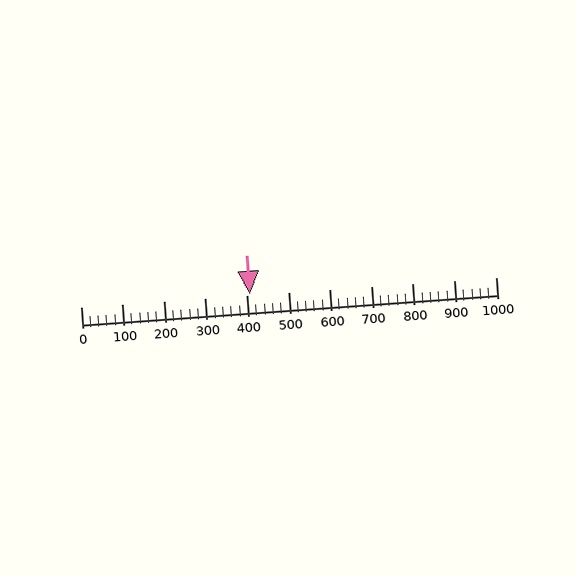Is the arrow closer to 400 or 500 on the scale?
The arrow is closer to 400.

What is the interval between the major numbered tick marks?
The major tick marks are spaced 100 units apart.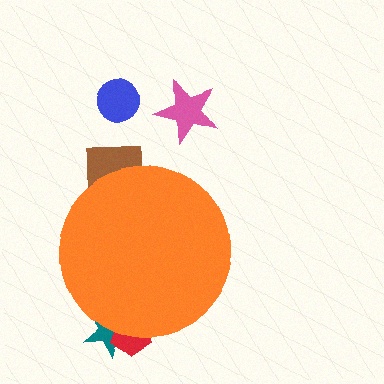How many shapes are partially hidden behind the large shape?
3 shapes are partially hidden.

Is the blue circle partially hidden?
No, the blue circle is fully visible.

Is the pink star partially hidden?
No, the pink star is fully visible.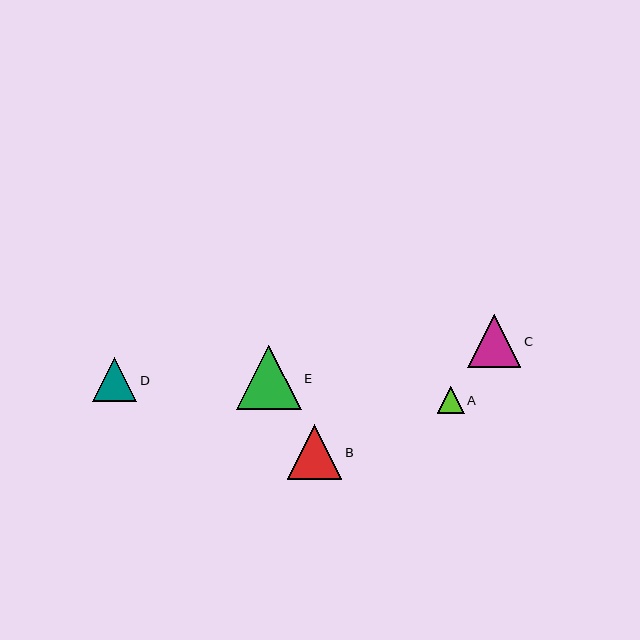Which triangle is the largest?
Triangle E is the largest with a size of approximately 65 pixels.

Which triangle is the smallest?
Triangle A is the smallest with a size of approximately 27 pixels.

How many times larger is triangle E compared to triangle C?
Triangle E is approximately 1.2 times the size of triangle C.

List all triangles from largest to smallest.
From largest to smallest: E, B, C, D, A.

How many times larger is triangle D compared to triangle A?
Triangle D is approximately 1.6 times the size of triangle A.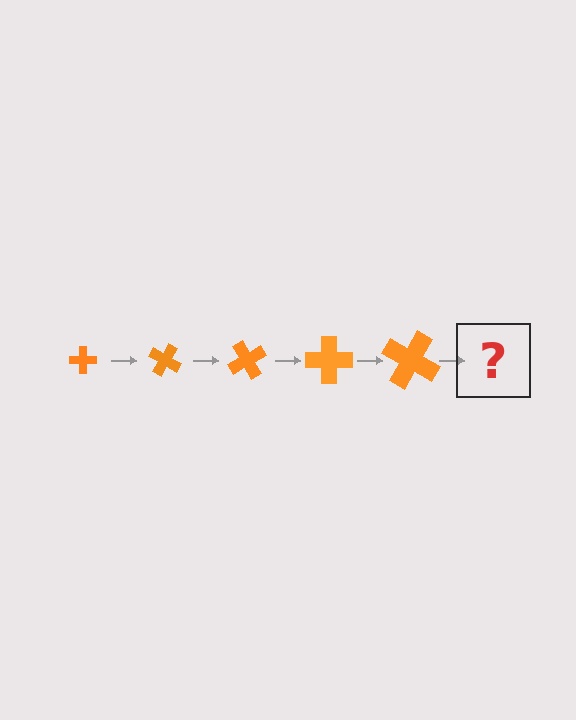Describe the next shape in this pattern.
It should be a cross, larger than the previous one and rotated 150 degrees from the start.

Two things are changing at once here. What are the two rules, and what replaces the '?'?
The two rules are that the cross grows larger each step and it rotates 30 degrees each step. The '?' should be a cross, larger than the previous one and rotated 150 degrees from the start.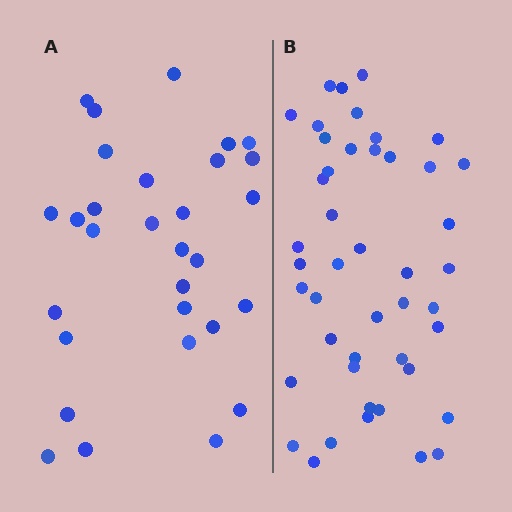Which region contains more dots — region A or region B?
Region B (the right region) has more dots.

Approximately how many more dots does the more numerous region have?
Region B has approximately 15 more dots than region A.